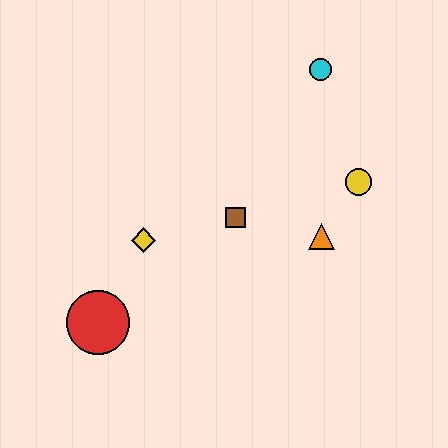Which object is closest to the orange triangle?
The yellow circle is closest to the orange triangle.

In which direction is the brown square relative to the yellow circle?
The brown square is to the left of the yellow circle.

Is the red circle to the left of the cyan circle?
Yes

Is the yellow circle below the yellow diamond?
No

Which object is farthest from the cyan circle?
The red circle is farthest from the cyan circle.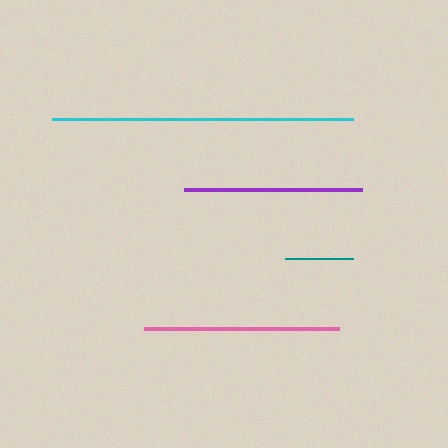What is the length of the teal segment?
The teal segment is approximately 68 pixels long.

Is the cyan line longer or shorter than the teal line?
The cyan line is longer than the teal line.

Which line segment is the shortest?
The teal line is the shortest at approximately 68 pixels.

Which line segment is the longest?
The cyan line is the longest at approximately 301 pixels.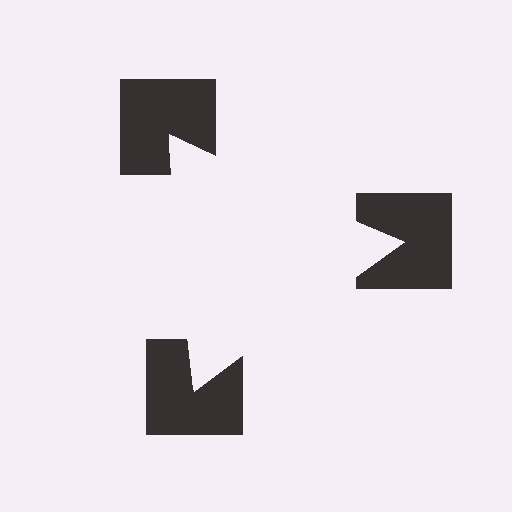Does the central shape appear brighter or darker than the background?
It typically appears slightly brighter than the background, even though no actual brightness change is drawn.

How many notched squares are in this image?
There are 3 — one at each vertex of the illusory triangle.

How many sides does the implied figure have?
3 sides.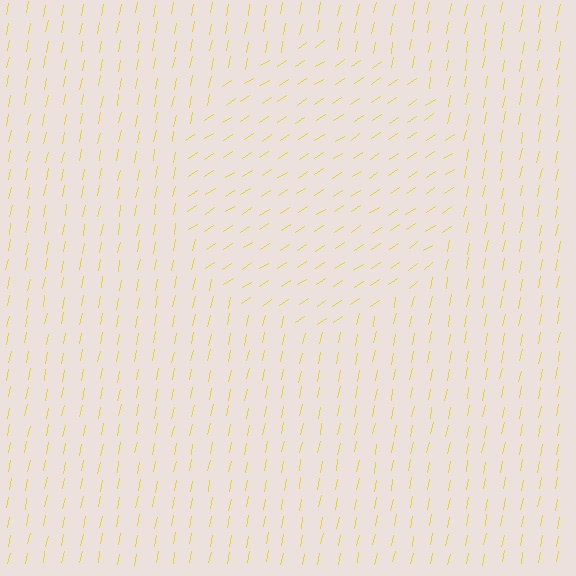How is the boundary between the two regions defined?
The boundary is defined purely by a change in line orientation (approximately 45 degrees difference). All lines are the same color and thickness.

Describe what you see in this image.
The image is filled with small yellow line segments. A circle region in the image has lines oriented differently from the surrounding lines, creating a visible texture boundary.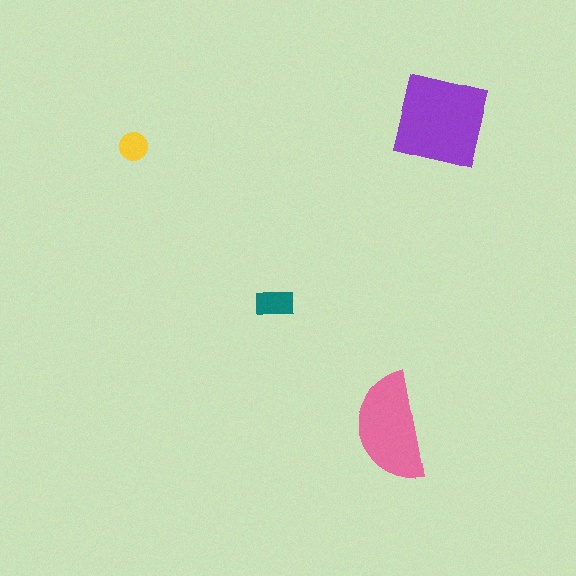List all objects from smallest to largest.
The yellow circle, the teal rectangle, the pink semicircle, the purple square.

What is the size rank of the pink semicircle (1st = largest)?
2nd.